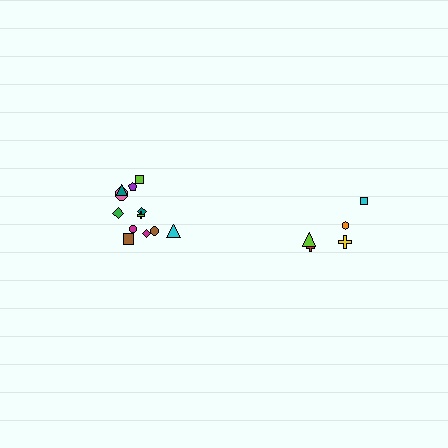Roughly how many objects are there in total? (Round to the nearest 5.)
Roughly 15 objects in total.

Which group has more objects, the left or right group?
The left group.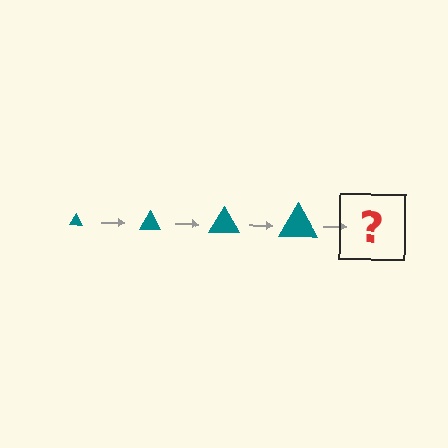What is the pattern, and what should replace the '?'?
The pattern is that the triangle gets progressively larger each step. The '?' should be a teal triangle, larger than the previous one.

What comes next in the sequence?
The next element should be a teal triangle, larger than the previous one.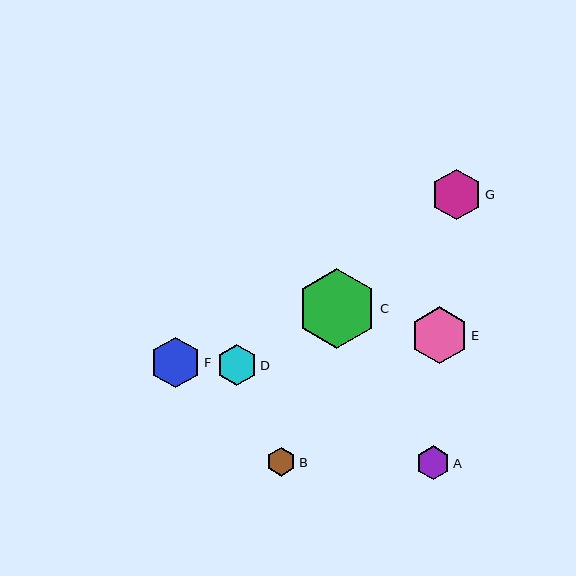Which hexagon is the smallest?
Hexagon B is the smallest with a size of approximately 29 pixels.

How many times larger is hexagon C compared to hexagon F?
Hexagon C is approximately 1.6 times the size of hexagon F.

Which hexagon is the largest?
Hexagon C is the largest with a size of approximately 80 pixels.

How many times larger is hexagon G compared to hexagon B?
Hexagon G is approximately 1.8 times the size of hexagon B.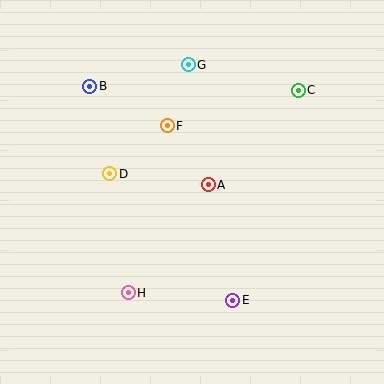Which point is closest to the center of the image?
Point A at (208, 185) is closest to the center.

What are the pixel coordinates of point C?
Point C is at (298, 90).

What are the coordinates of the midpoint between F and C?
The midpoint between F and C is at (233, 108).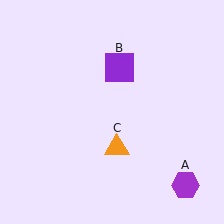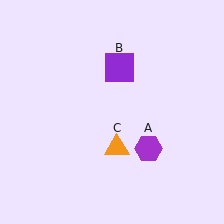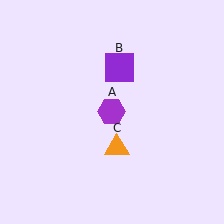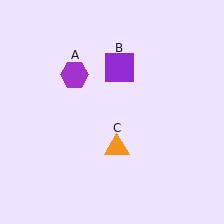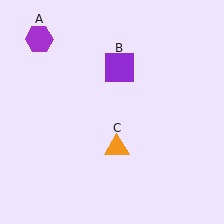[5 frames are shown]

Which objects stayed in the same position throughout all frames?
Purple square (object B) and orange triangle (object C) remained stationary.